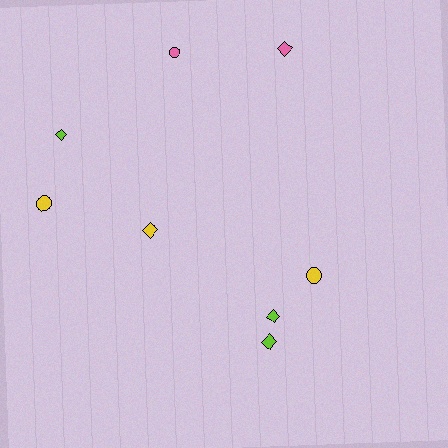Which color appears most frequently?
Lime, with 3 objects.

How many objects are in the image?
There are 8 objects.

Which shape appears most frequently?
Diamond, with 5 objects.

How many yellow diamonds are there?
There is 1 yellow diamond.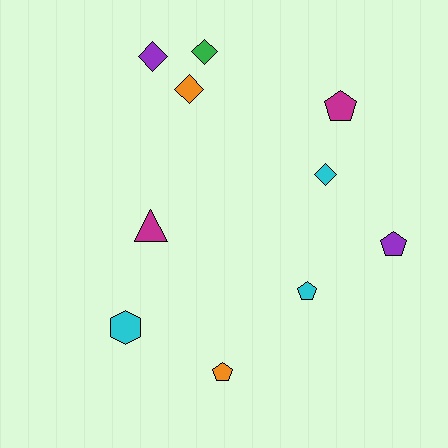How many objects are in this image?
There are 10 objects.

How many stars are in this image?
There are no stars.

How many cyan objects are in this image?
There are 3 cyan objects.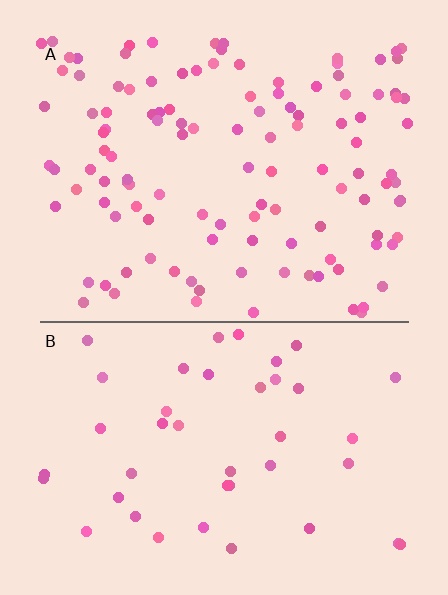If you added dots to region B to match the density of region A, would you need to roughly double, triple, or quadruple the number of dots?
Approximately triple.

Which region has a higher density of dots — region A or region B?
A (the top).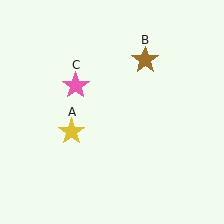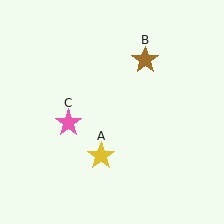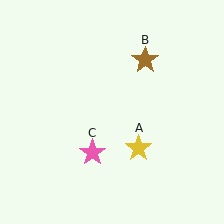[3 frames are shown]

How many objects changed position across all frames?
2 objects changed position: yellow star (object A), pink star (object C).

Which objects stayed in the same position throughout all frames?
Brown star (object B) remained stationary.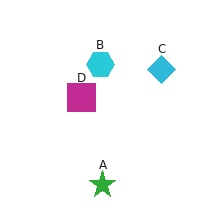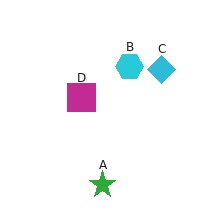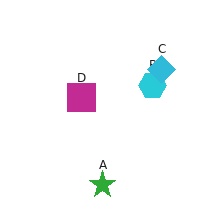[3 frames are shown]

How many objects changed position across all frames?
1 object changed position: cyan hexagon (object B).